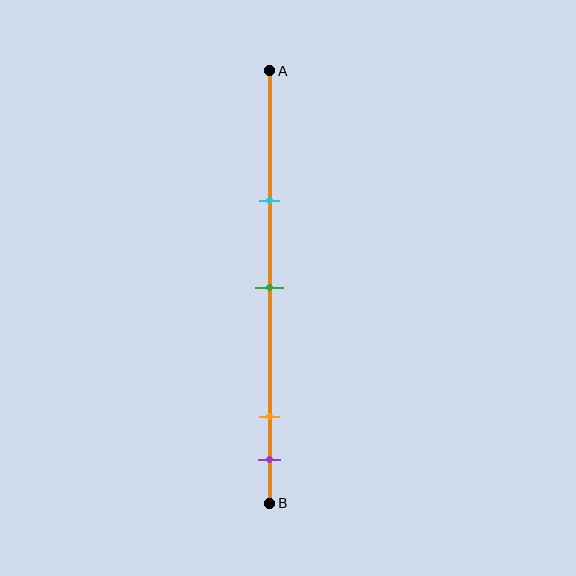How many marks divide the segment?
There are 4 marks dividing the segment.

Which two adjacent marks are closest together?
The orange and purple marks are the closest adjacent pair.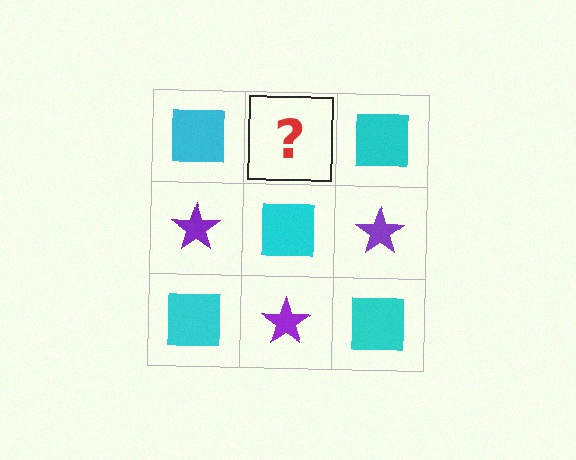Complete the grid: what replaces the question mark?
The question mark should be replaced with a purple star.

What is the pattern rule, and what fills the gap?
The rule is that it alternates cyan square and purple star in a checkerboard pattern. The gap should be filled with a purple star.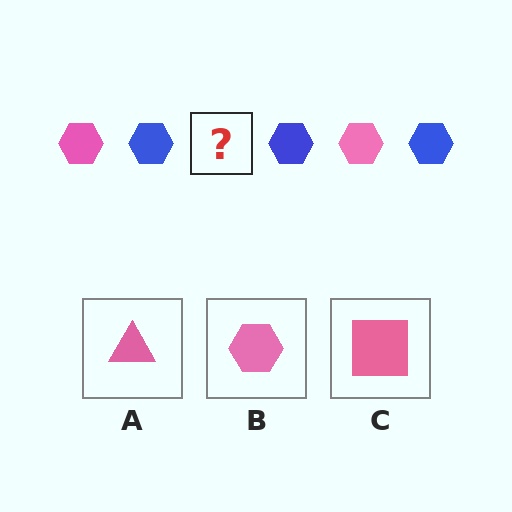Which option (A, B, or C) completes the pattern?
B.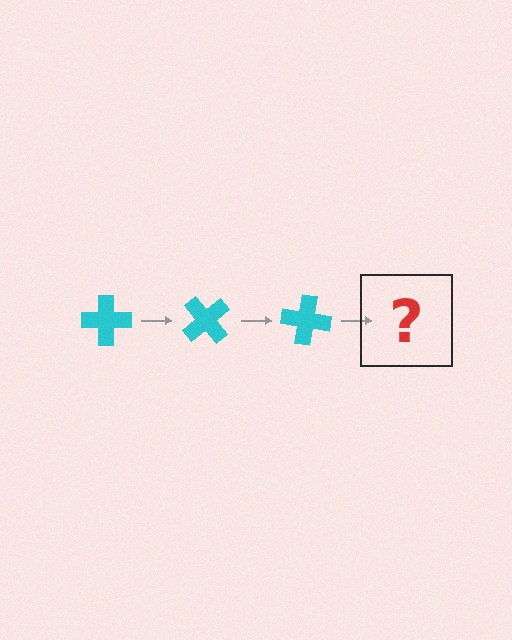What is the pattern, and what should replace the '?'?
The pattern is that the cross rotates 50 degrees each step. The '?' should be a cyan cross rotated 150 degrees.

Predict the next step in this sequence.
The next step is a cyan cross rotated 150 degrees.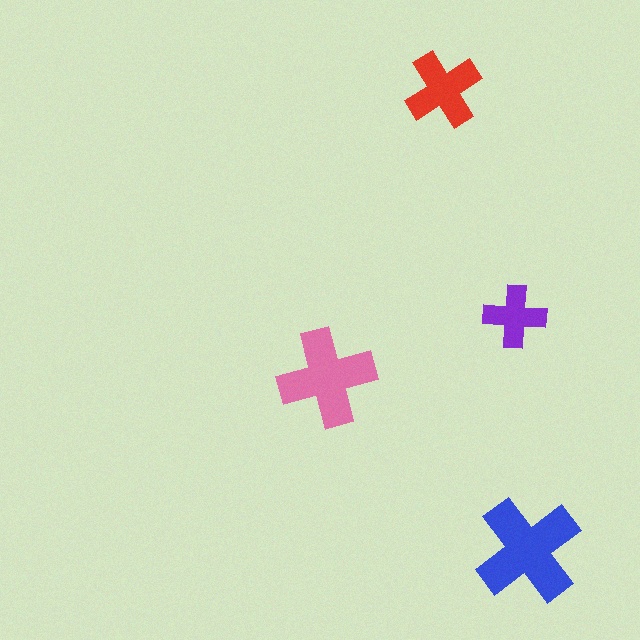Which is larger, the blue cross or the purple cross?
The blue one.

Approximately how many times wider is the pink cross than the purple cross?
About 1.5 times wider.